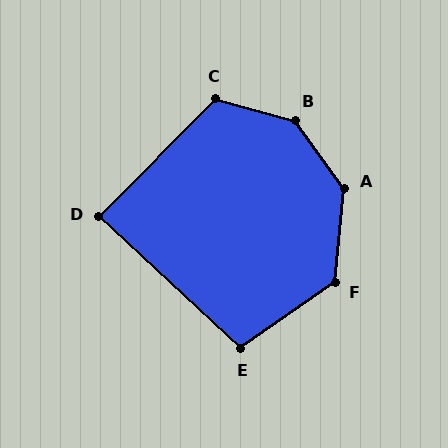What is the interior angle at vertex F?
Approximately 131 degrees (obtuse).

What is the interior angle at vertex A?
Approximately 138 degrees (obtuse).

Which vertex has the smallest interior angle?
D, at approximately 88 degrees.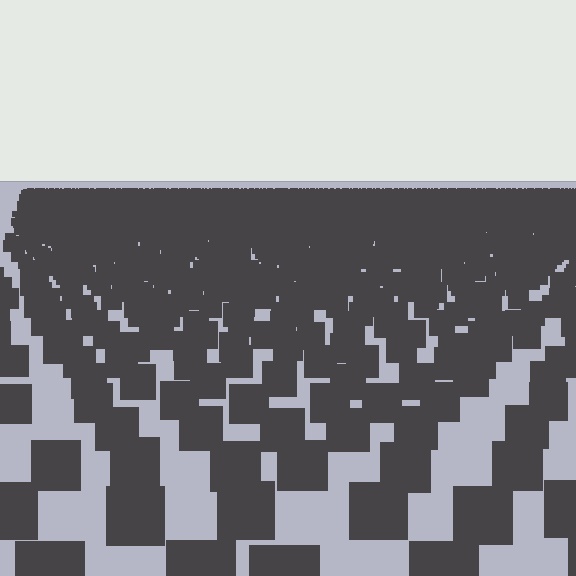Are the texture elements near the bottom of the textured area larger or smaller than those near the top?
Larger. Near the bottom, elements are closer to the viewer and appear at a bigger on-screen size.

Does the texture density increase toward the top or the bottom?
Density increases toward the top.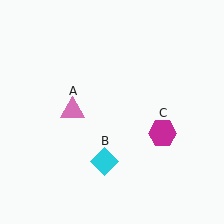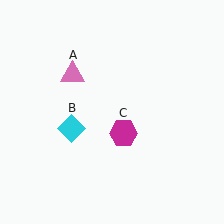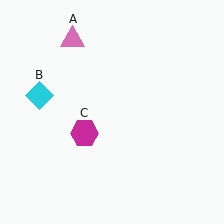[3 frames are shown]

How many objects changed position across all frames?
3 objects changed position: pink triangle (object A), cyan diamond (object B), magenta hexagon (object C).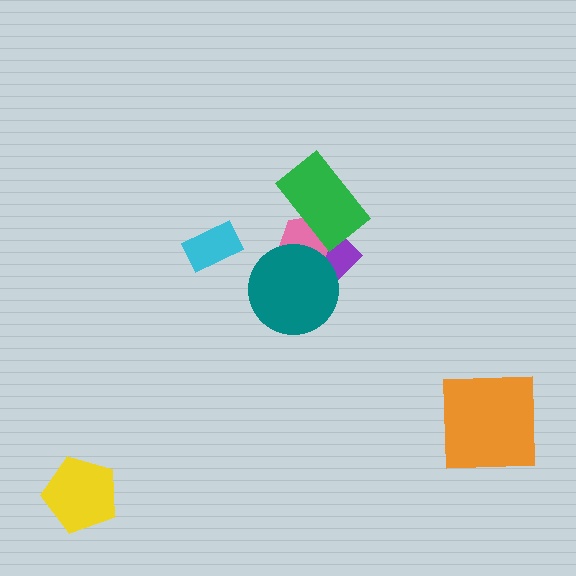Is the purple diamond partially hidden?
Yes, it is partially covered by another shape.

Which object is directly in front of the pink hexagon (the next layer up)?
The teal circle is directly in front of the pink hexagon.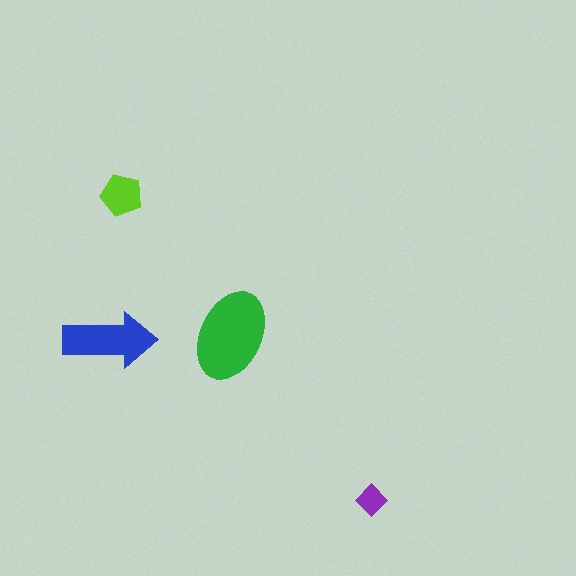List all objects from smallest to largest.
The purple diamond, the lime pentagon, the blue arrow, the green ellipse.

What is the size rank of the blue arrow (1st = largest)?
2nd.